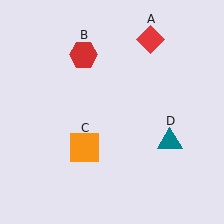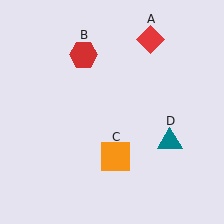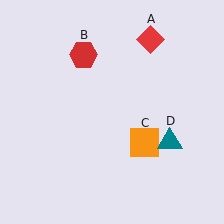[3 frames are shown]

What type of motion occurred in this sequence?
The orange square (object C) rotated counterclockwise around the center of the scene.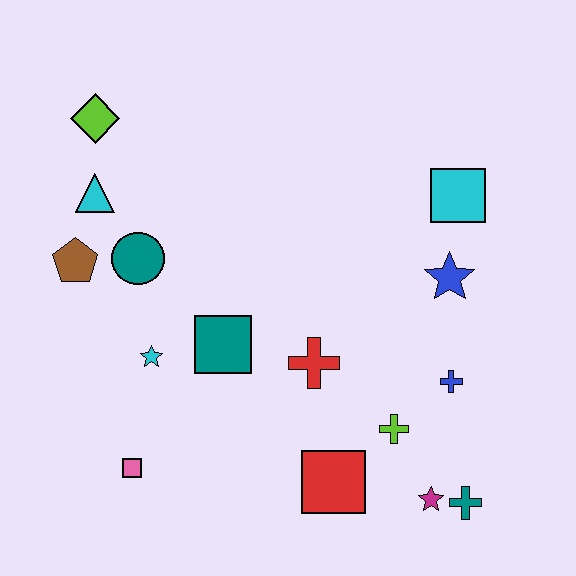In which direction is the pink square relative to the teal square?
The pink square is below the teal square.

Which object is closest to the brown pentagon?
The teal circle is closest to the brown pentagon.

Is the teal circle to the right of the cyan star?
No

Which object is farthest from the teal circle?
The teal cross is farthest from the teal circle.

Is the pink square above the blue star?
No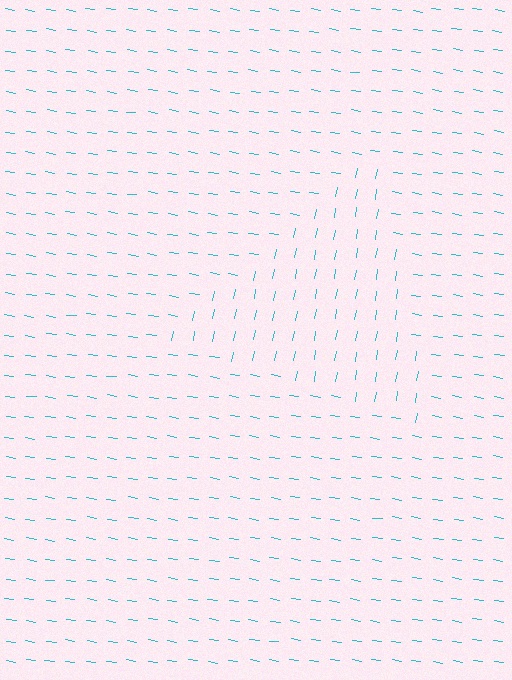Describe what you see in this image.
The image is filled with small cyan line segments. A triangle region in the image has lines oriented differently from the surrounding lines, creating a visible texture boundary.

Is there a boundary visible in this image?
Yes, there is a texture boundary formed by a change in line orientation.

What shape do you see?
I see a triangle.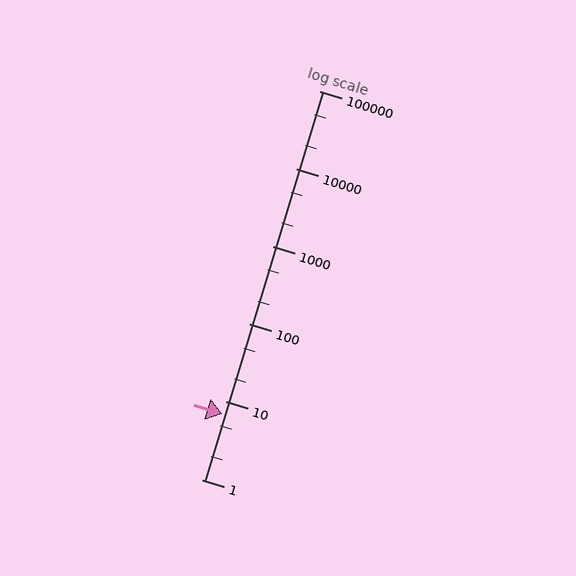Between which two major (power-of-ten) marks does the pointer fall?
The pointer is between 1 and 10.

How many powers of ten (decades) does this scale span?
The scale spans 5 decades, from 1 to 100000.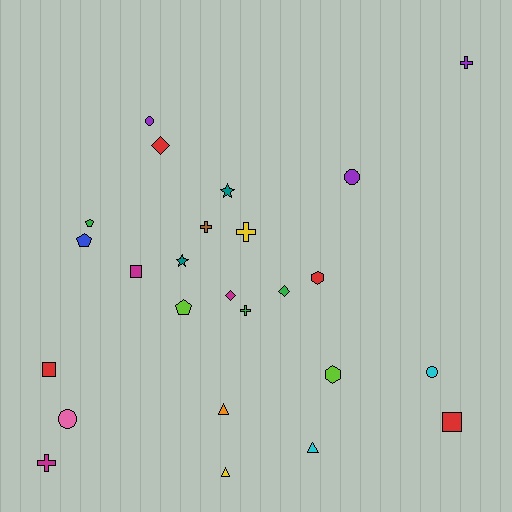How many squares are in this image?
There are 3 squares.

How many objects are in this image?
There are 25 objects.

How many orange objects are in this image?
There is 1 orange object.